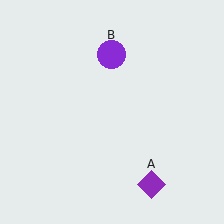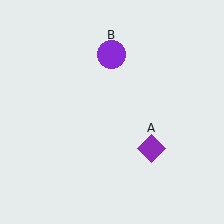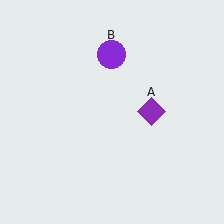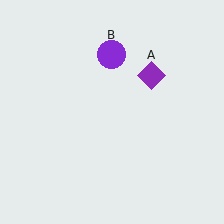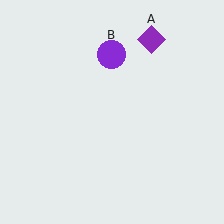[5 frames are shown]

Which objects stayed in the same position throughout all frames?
Purple circle (object B) remained stationary.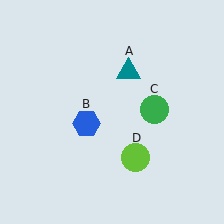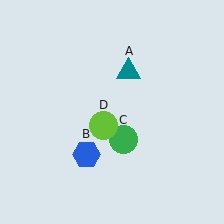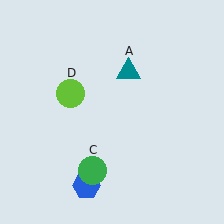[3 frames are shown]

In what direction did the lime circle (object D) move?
The lime circle (object D) moved up and to the left.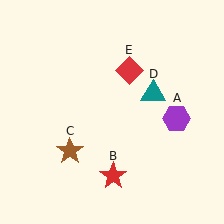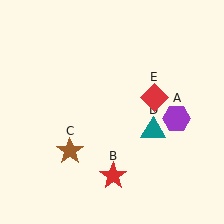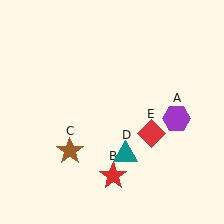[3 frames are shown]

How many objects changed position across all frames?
2 objects changed position: teal triangle (object D), red diamond (object E).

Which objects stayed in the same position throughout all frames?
Purple hexagon (object A) and red star (object B) and brown star (object C) remained stationary.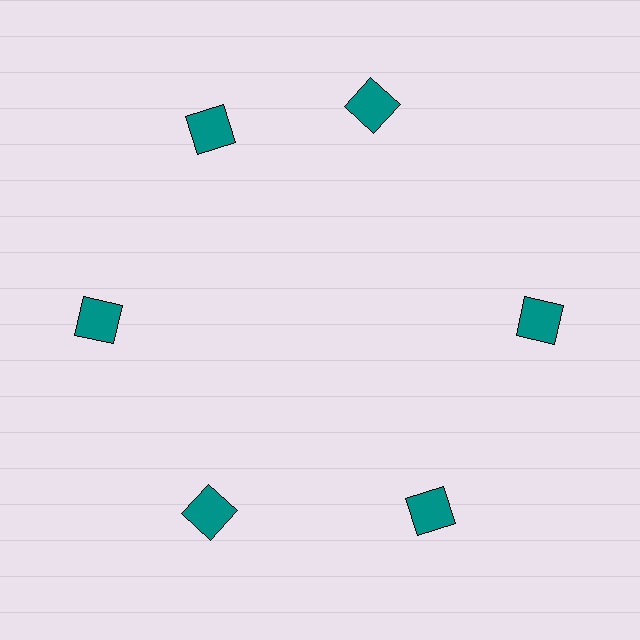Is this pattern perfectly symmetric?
No. The 6 teal squares are arranged in a ring, but one element near the 1 o'clock position is rotated out of alignment along the ring, breaking the 6-fold rotational symmetry.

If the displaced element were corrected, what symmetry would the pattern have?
It would have 6-fold rotational symmetry — the pattern would map onto itself every 60 degrees.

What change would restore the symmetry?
The symmetry would be restored by rotating it back into even spacing with its neighbors so that all 6 squares sit at equal angles and equal distance from the center.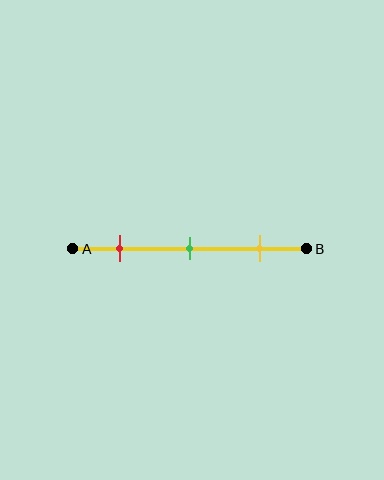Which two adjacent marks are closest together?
The red and green marks are the closest adjacent pair.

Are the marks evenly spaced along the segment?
Yes, the marks are approximately evenly spaced.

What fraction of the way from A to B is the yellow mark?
The yellow mark is approximately 80% (0.8) of the way from A to B.